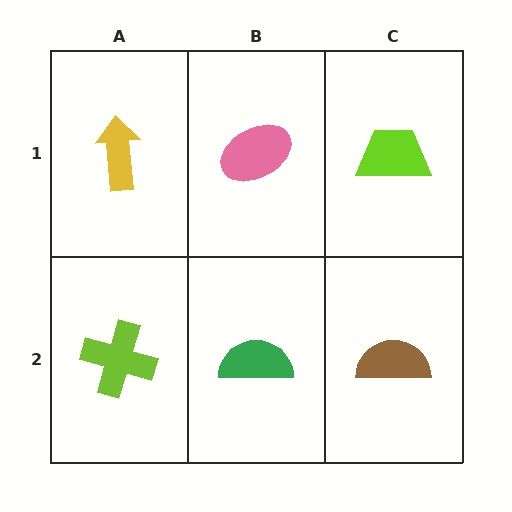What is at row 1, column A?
A yellow arrow.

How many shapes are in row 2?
3 shapes.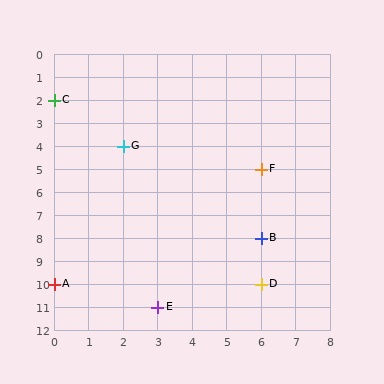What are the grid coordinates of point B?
Point B is at grid coordinates (6, 8).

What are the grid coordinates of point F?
Point F is at grid coordinates (6, 5).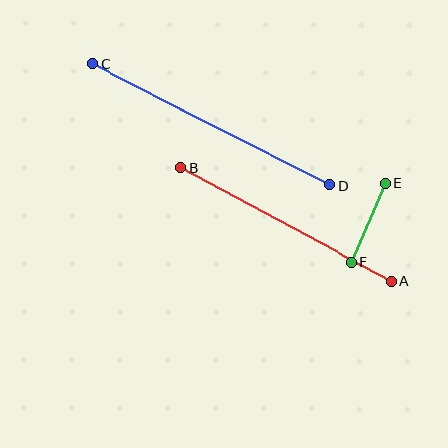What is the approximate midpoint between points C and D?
The midpoint is at approximately (211, 125) pixels.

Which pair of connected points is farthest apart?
Points C and D are farthest apart.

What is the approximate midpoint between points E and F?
The midpoint is at approximately (368, 223) pixels.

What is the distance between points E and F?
The distance is approximately 86 pixels.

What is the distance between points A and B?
The distance is approximately 239 pixels.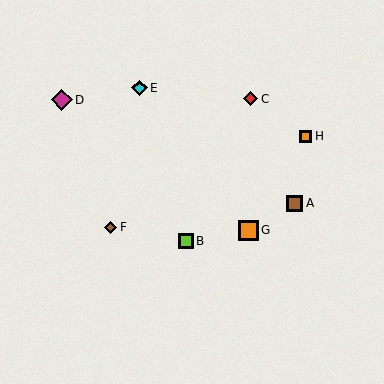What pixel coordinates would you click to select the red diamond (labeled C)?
Click at (251, 99) to select the red diamond C.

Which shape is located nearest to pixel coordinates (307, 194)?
The brown square (labeled A) at (295, 203) is nearest to that location.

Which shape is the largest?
The magenta diamond (labeled D) is the largest.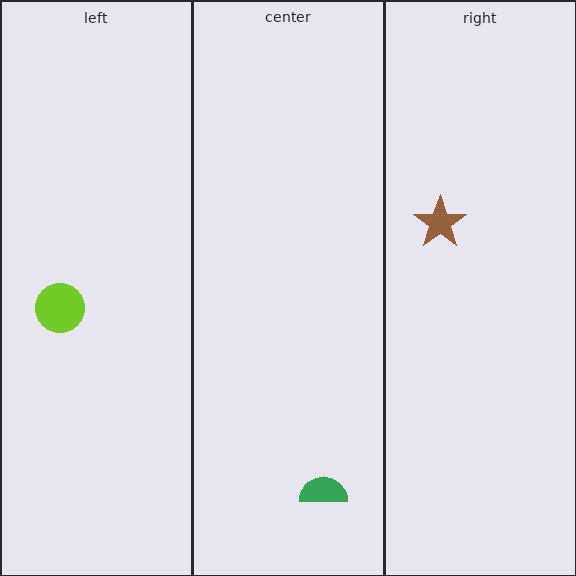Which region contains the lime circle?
The left region.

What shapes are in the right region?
The brown star.